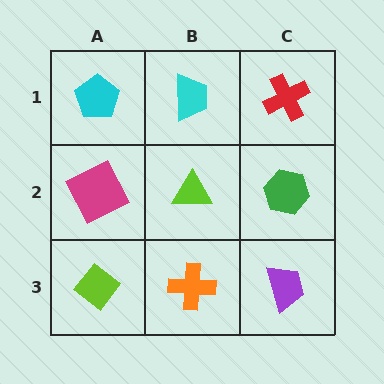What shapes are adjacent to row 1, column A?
A magenta square (row 2, column A), a cyan trapezoid (row 1, column B).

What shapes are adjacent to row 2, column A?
A cyan pentagon (row 1, column A), a lime diamond (row 3, column A), a lime triangle (row 2, column B).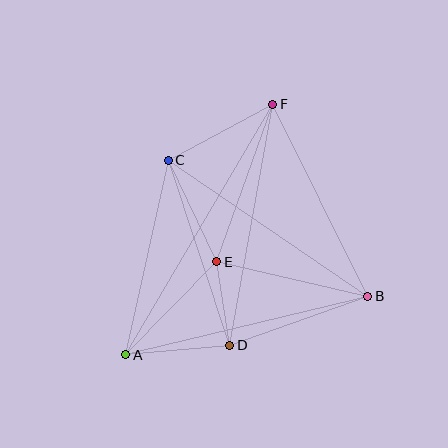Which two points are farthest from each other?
Points A and F are farthest from each other.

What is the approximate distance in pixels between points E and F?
The distance between E and F is approximately 168 pixels.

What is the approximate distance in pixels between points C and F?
The distance between C and F is approximately 119 pixels.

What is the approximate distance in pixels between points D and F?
The distance between D and F is approximately 245 pixels.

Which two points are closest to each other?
Points D and E are closest to each other.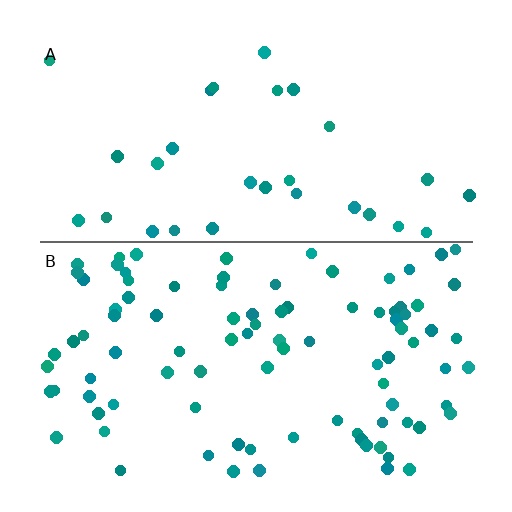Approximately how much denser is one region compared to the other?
Approximately 3.1× — region B over region A.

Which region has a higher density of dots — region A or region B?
B (the bottom).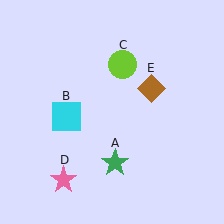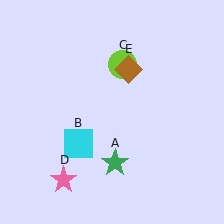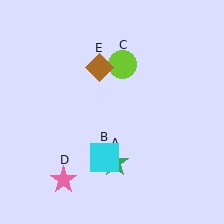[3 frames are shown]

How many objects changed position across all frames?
2 objects changed position: cyan square (object B), brown diamond (object E).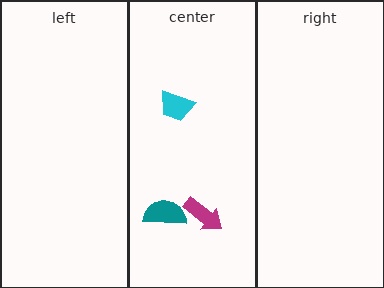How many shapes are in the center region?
3.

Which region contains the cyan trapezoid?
The center region.